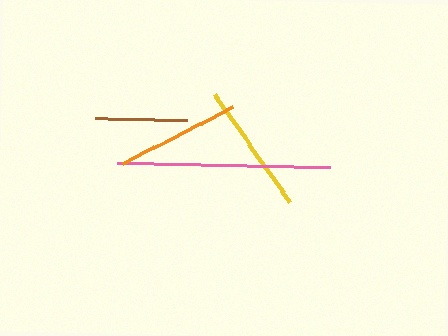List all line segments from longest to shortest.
From longest to shortest: pink, yellow, orange, brown.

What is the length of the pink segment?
The pink segment is approximately 213 pixels long.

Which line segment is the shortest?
The brown line is the shortest at approximately 92 pixels.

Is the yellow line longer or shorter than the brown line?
The yellow line is longer than the brown line.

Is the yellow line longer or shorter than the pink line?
The pink line is longer than the yellow line.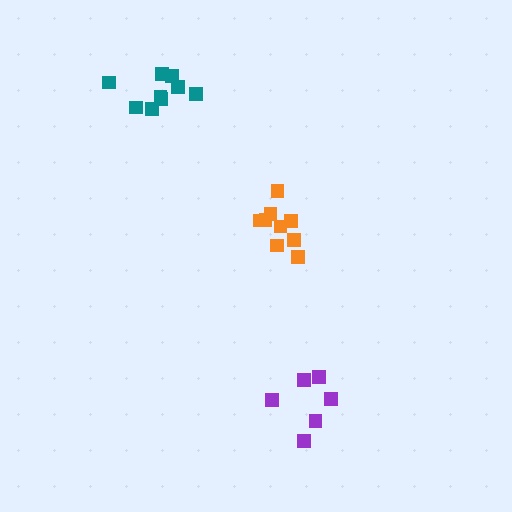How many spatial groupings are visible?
There are 3 spatial groupings.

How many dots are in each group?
Group 1: 6 dots, Group 2: 9 dots, Group 3: 9 dots (24 total).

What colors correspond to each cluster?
The clusters are colored: purple, orange, teal.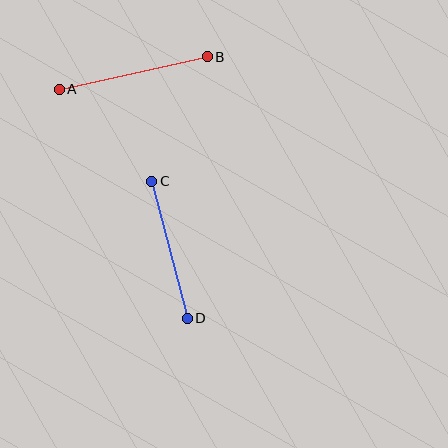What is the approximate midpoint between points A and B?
The midpoint is at approximately (133, 73) pixels.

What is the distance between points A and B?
The distance is approximately 151 pixels.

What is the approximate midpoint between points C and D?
The midpoint is at approximately (169, 250) pixels.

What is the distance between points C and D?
The distance is approximately 142 pixels.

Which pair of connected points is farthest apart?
Points A and B are farthest apart.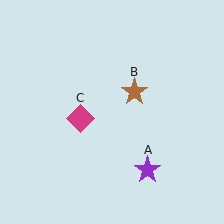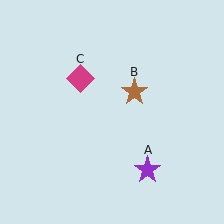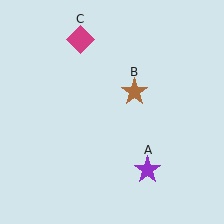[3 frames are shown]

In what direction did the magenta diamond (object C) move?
The magenta diamond (object C) moved up.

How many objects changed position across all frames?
1 object changed position: magenta diamond (object C).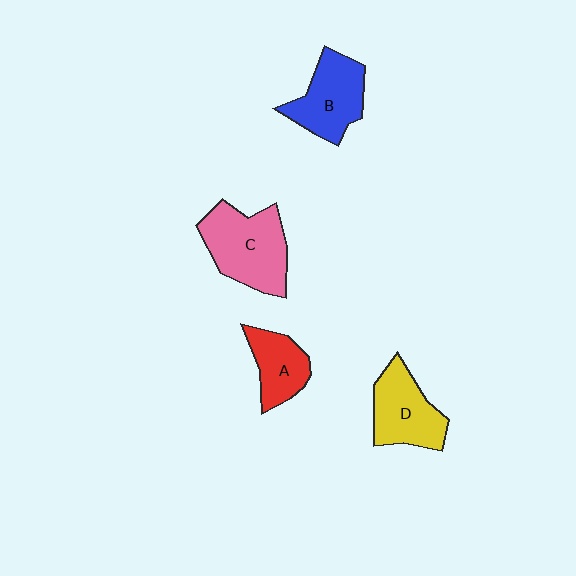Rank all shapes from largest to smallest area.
From largest to smallest: C (pink), B (blue), D (yellow), A (red).